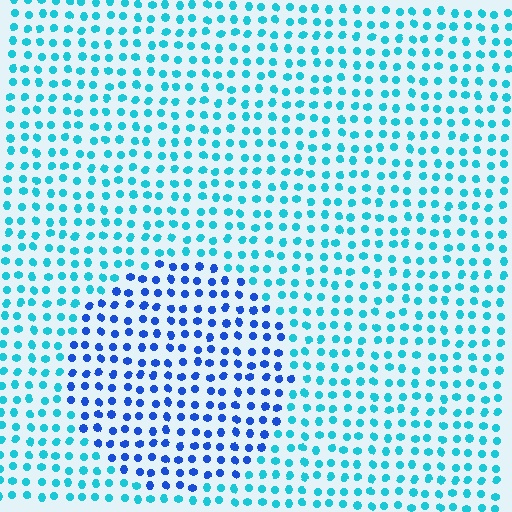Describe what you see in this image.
The image is filled with small cyan elements in a uniform arrangement. A circle-shaped region is visible where the elements are tinted to a slightly different hue, forming a subtle color boundary.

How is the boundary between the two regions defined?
The boundary is defined purely by a slight shift in hue (about 40 degrees). Spacing, size, and orientation are identical on both sides.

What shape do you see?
I see a circle.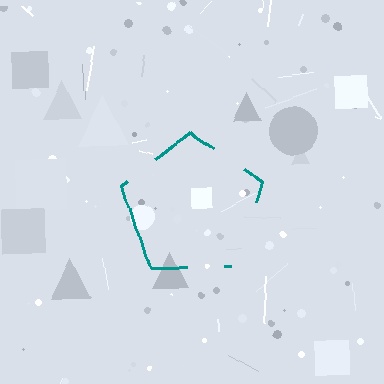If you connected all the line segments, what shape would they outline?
They would outline a pentagon.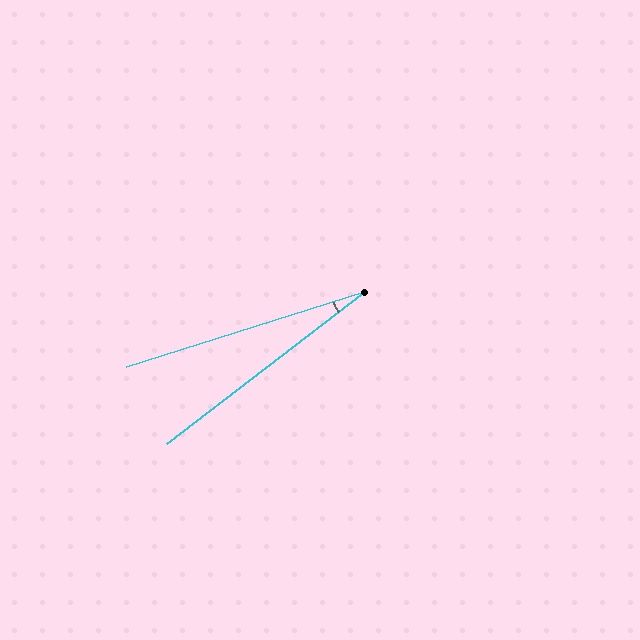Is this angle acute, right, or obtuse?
It is acute.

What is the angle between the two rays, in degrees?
Approximately 20 degrees.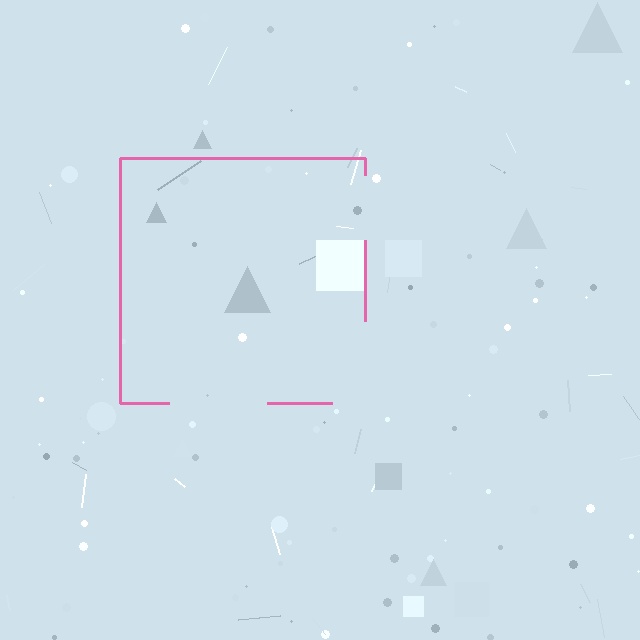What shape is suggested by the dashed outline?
The dashed outline suggests a square.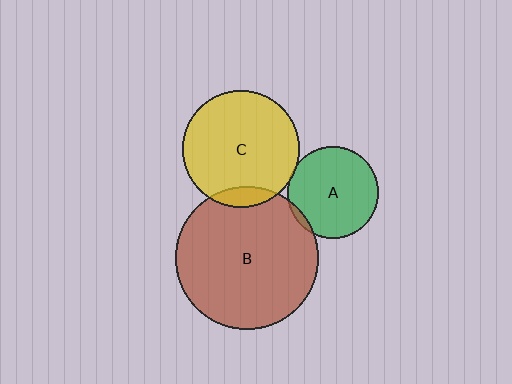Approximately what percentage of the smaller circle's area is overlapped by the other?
Approximately 10%.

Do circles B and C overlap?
Yes.